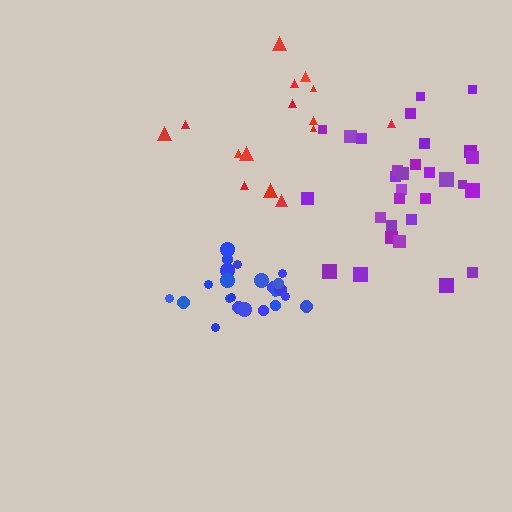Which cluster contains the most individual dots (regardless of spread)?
Purple (30).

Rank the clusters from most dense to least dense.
blue, purple, red.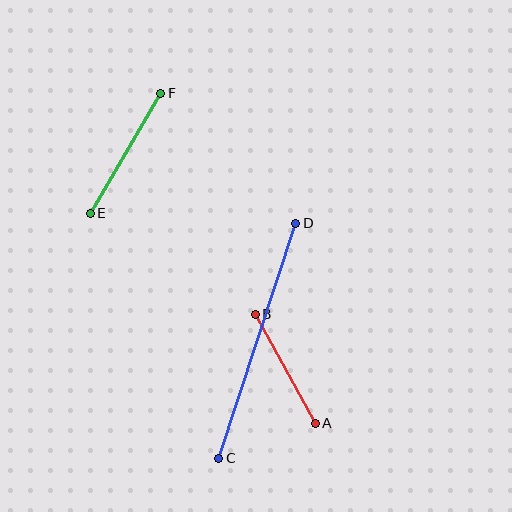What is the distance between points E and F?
The distance is approximately 139 pixels.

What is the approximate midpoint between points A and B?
The midpoint is at approximately (285, 369) pixels.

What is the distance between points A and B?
The distance is approximately 125 pixels.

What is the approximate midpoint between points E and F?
The midpoint is at approximately (126, 153) pixels.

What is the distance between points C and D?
The distance is approximately 247 pixels.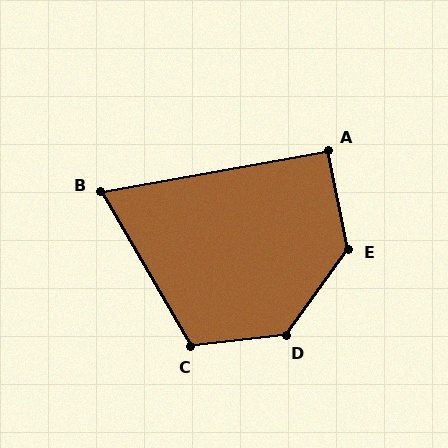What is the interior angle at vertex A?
Approximately 92 degrees (approximately right).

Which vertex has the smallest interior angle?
B, at approximately 70 degrees.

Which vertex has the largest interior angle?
D, at approximately 133 degrees.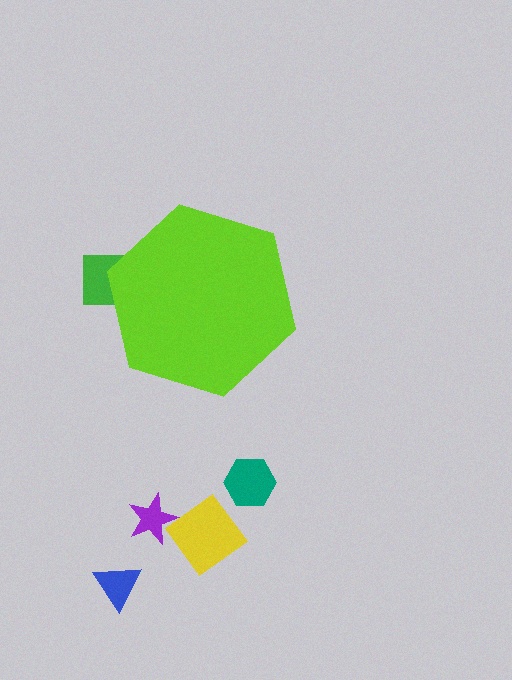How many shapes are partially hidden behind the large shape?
1 shape is partially hidden.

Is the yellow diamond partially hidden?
No, the yellow diamond is fully visible.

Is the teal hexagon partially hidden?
No, the teal hexagon is fully visible.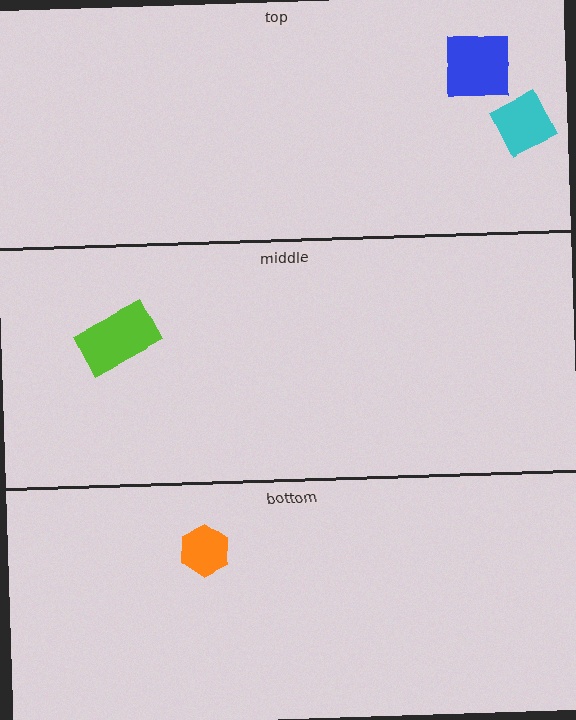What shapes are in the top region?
The blue square, the cyan diamond.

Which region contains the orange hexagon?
The bottom region.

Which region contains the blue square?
The top region.